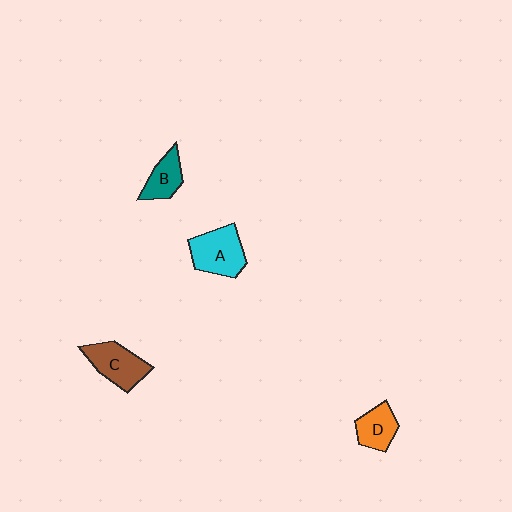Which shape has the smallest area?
Shape B (teal).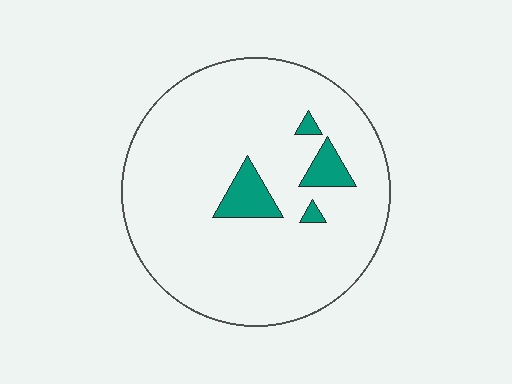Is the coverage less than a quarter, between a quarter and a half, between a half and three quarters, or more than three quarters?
Less than a quarter.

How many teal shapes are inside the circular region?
4.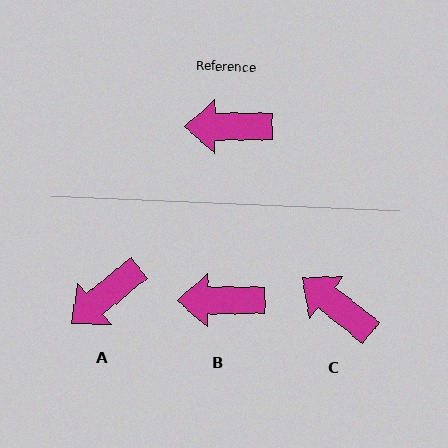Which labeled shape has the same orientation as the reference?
B.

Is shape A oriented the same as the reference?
No, it is off by about 39 degrees.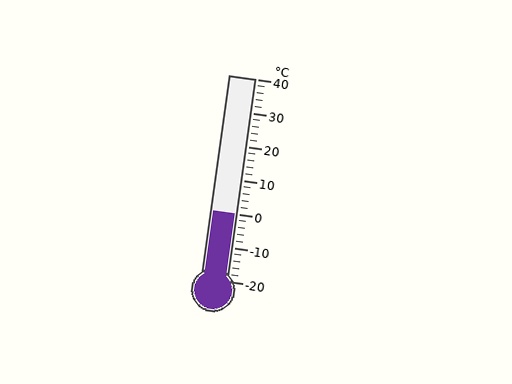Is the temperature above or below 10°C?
The temperature is below 10°C.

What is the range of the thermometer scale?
The thermometer scale ranges from -20°C to 40°C.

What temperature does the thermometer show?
The thermometer shows approximately 0°C.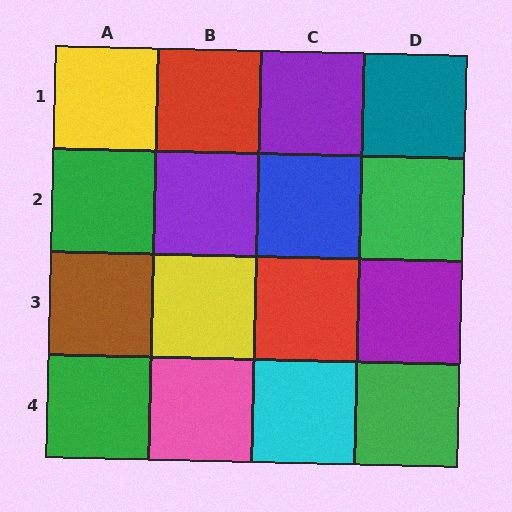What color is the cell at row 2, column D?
Green.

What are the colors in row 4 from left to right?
Green, pink, cyan, green.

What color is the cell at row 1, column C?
Purple.